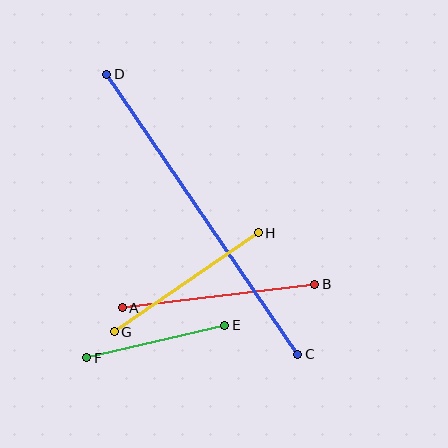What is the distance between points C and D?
The distance is approximately 339 pixels.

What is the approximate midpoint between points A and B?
The midpoint is at approximately (218, 296) pixels.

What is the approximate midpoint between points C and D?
The midpoint is at approximately (202, 214) pixels.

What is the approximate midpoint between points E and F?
The midpoint is at approximately (156, 342) pixels.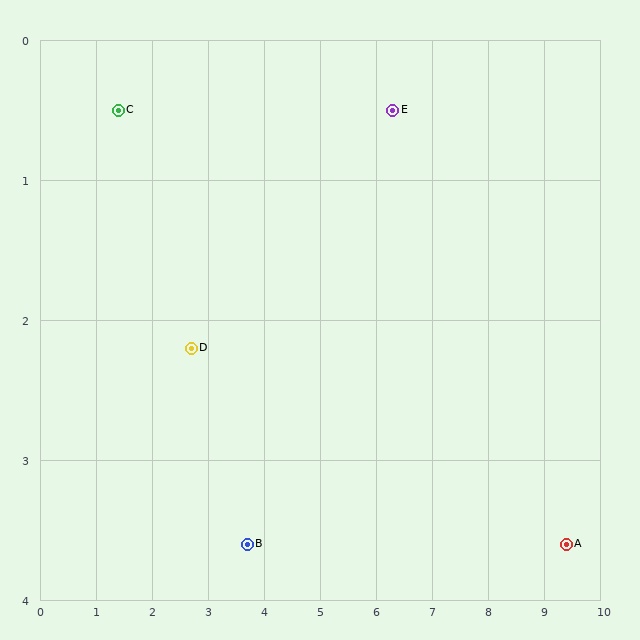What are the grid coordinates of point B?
Point B is at approximately (3.7, 3.6).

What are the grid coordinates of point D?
Point D is at approximately (2.7, 2.2).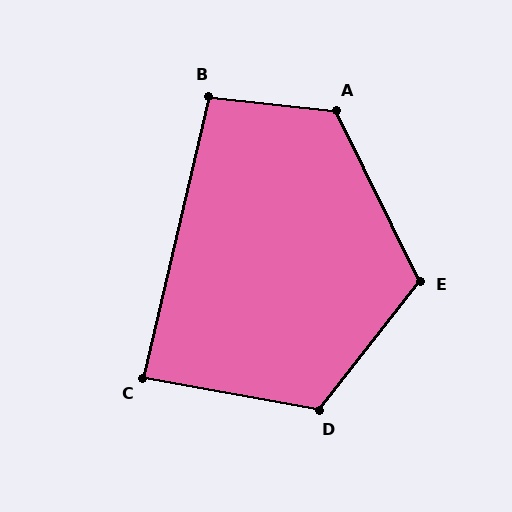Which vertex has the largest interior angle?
A, at approximately 122 degrees.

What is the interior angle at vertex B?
Approximately 97 degrees (obtuse).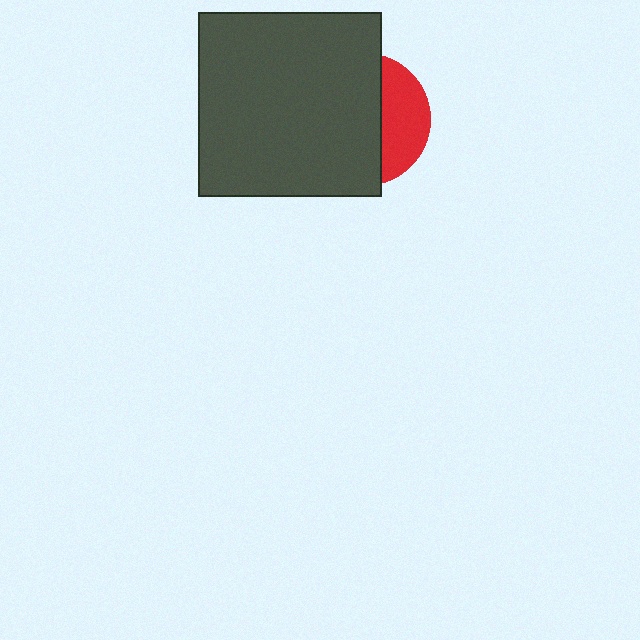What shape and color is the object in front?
The object in front is a dark gray square.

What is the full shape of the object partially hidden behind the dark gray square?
The partially hidden object is a red circle.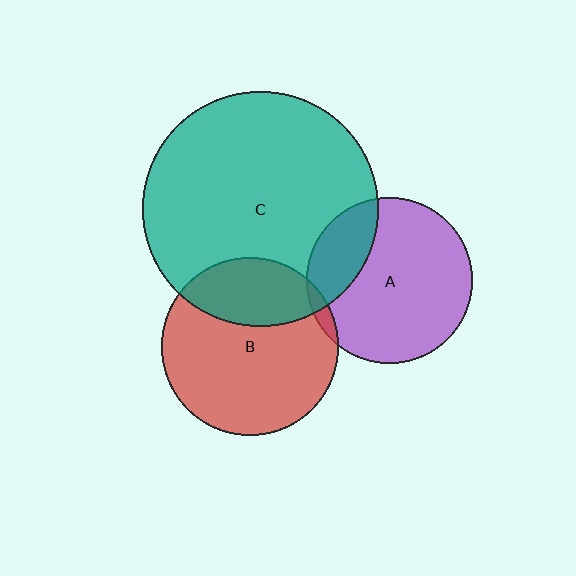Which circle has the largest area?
Circle C (teal).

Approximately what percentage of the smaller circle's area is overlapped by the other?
Approximately 20%.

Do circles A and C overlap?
Yes.